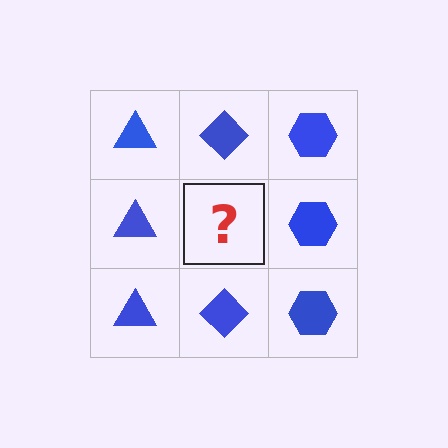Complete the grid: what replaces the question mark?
The question mark should be replaced with a blue diamond.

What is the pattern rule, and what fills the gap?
The rule is that each column has a consistent shape. The gap should be filled with a blue diamond.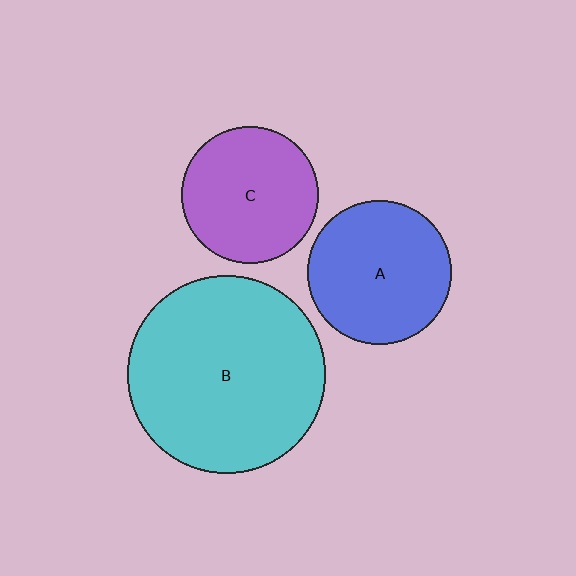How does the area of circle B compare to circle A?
Approximately 1.9 times.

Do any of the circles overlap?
No, none of the circles overlap.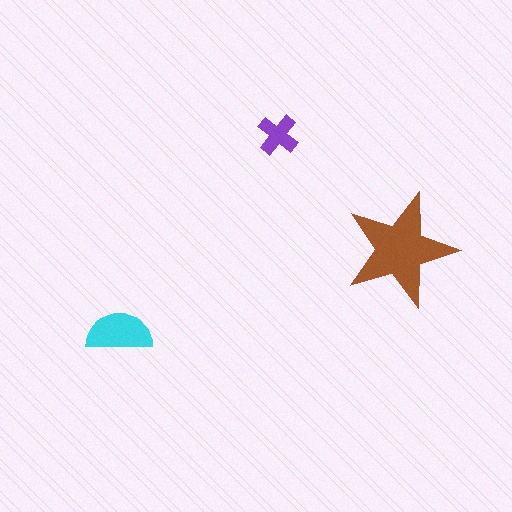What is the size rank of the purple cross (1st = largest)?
3rd.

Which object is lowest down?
The cyan semicircle is bottommost.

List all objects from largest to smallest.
The brown star, the cyan semicircle, the purple cross.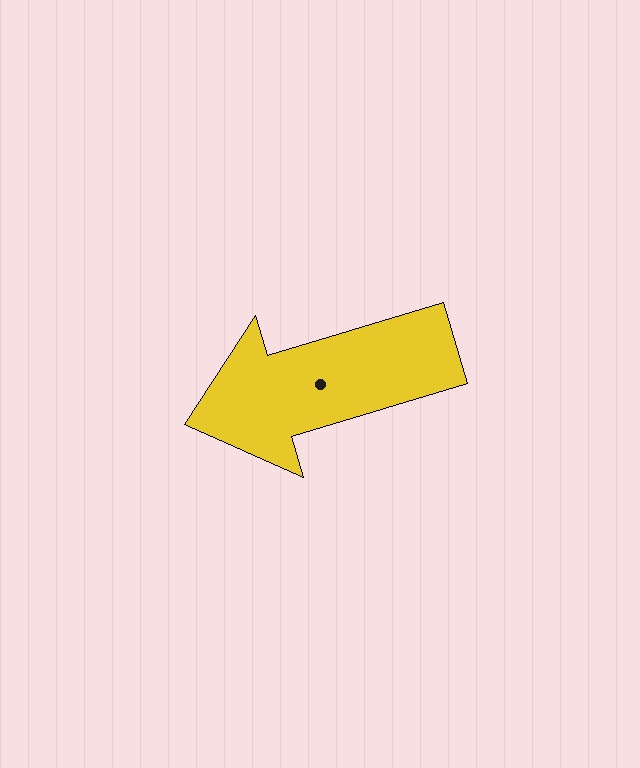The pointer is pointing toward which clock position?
Roughly 8 o'clock.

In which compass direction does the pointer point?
West.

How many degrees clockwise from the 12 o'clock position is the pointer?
Approximately 253 degrees.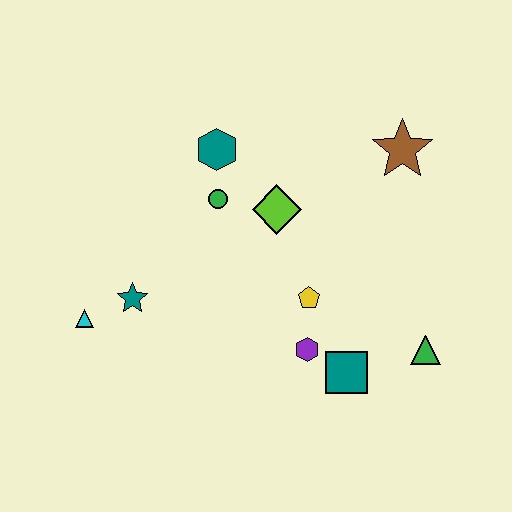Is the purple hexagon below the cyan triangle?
Yes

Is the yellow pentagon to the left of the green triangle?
Yes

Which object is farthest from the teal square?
The cyan triangle is farthest from the teal square.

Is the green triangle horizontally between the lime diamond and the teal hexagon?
No